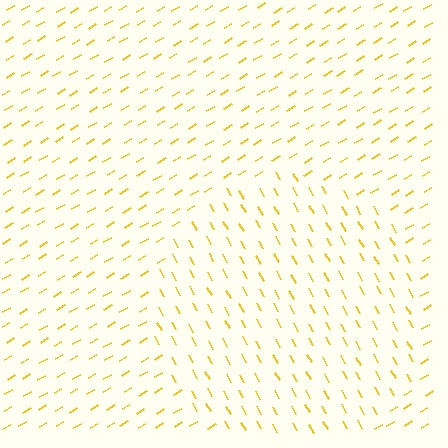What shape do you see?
I see a circle.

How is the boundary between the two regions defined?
The boundary is defined purely by a change in line orientation (approximately 89 degrees difference). All lines are the same color and thickness.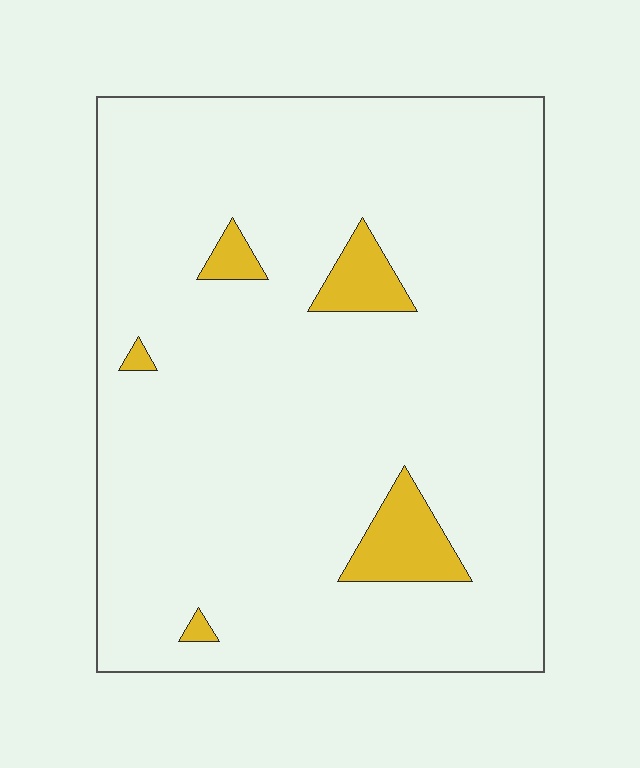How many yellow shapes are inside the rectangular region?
5.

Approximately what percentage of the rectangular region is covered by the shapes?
Approximately 5%.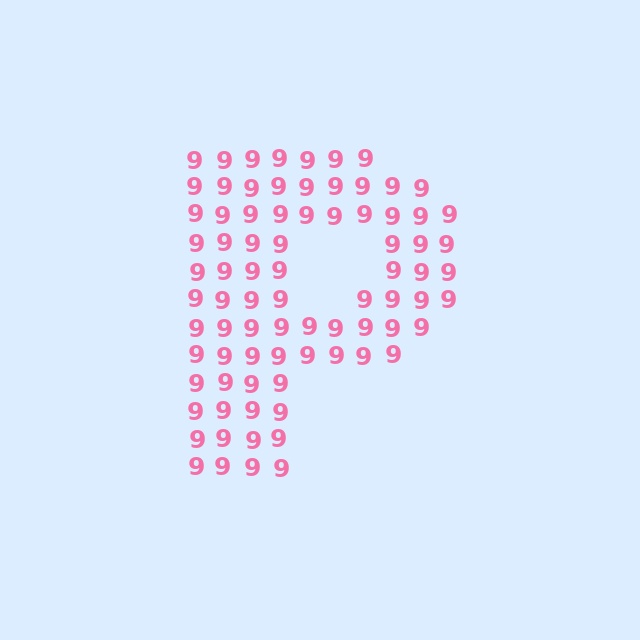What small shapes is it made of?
It is made of small digit 9's.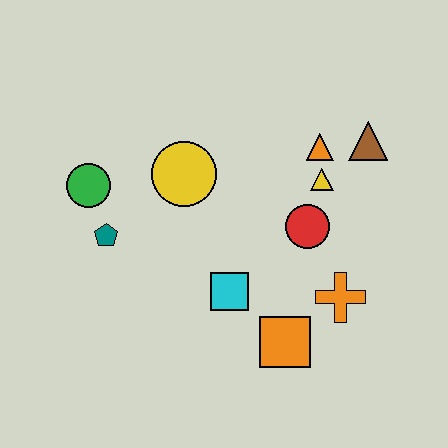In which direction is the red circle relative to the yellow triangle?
The red circle is below the yellow triangle.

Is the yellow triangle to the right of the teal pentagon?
Yes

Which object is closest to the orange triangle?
The yellow triangle is closest to the orange triangle.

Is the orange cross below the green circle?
Yes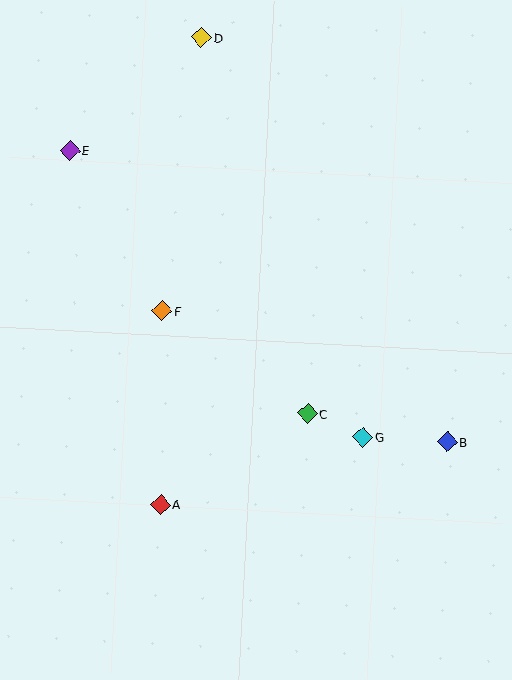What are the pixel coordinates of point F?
Point F is at (162, 311).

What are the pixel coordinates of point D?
Point D is at (202, 38).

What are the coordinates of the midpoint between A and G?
The midpoint between A and G is at (262, 471).